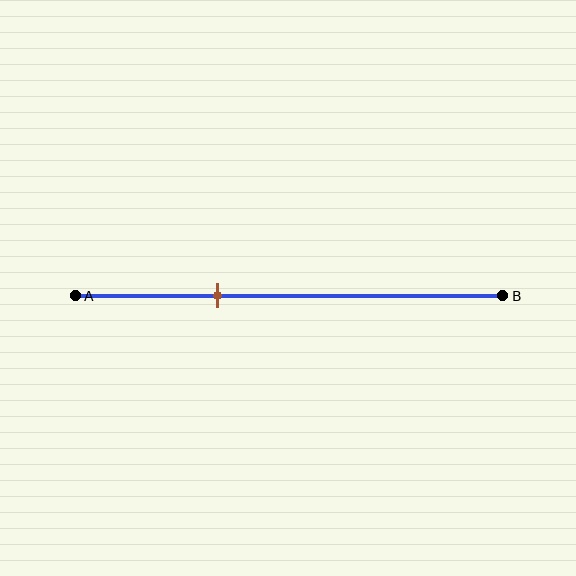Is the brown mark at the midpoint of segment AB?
No, the mark is at about 35% from A, not at the 50% midpoint.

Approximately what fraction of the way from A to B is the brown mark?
The brown mark is approximately 35% of the way from A to B.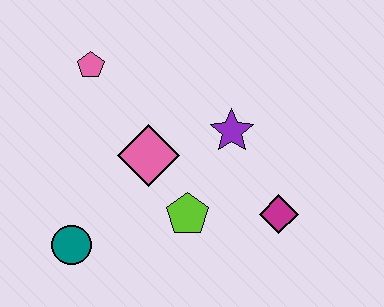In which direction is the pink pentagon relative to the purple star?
The pink pentagon is to the left of the purple star.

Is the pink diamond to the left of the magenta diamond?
Yes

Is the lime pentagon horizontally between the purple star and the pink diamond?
Yes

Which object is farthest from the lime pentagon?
The pink pentagon is farthest from the lime pentagon.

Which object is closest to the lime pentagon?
The pink diamond is closest to the lime pentagon.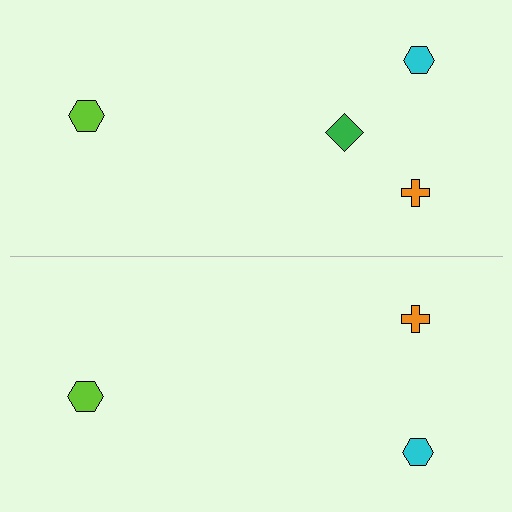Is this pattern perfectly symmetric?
No, the pattern is not perfectly symmetric. A green diamond is missing from the bottom side.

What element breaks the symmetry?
A green diamond is missing from the bottom side.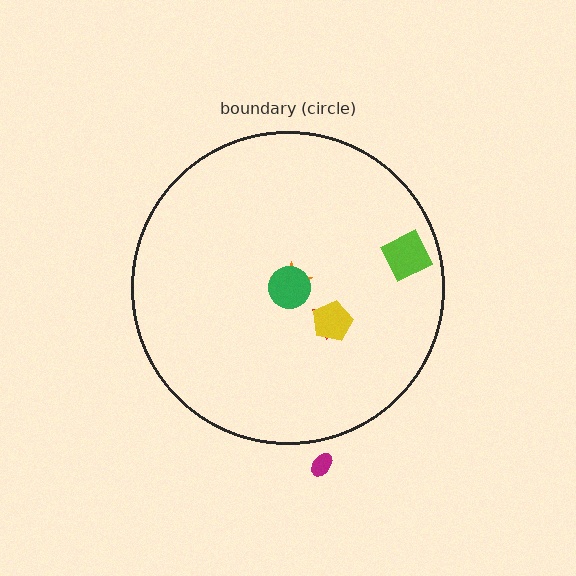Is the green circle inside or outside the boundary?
Inside.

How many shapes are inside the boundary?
5 inside, 1 outside.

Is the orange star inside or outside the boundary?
Inside.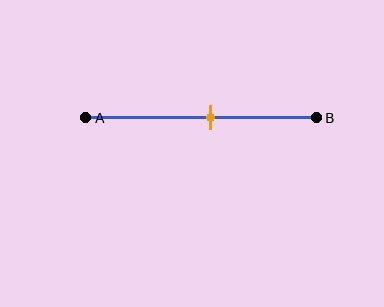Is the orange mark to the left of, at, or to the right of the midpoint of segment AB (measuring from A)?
The orange mark is to the right of the midpoint of segment AB.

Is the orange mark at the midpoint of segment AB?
No, the mark is at about 55% from A, not at the 50% midpoint.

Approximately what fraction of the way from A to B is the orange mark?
The orange mark is approximately 55% of the way from A to B.